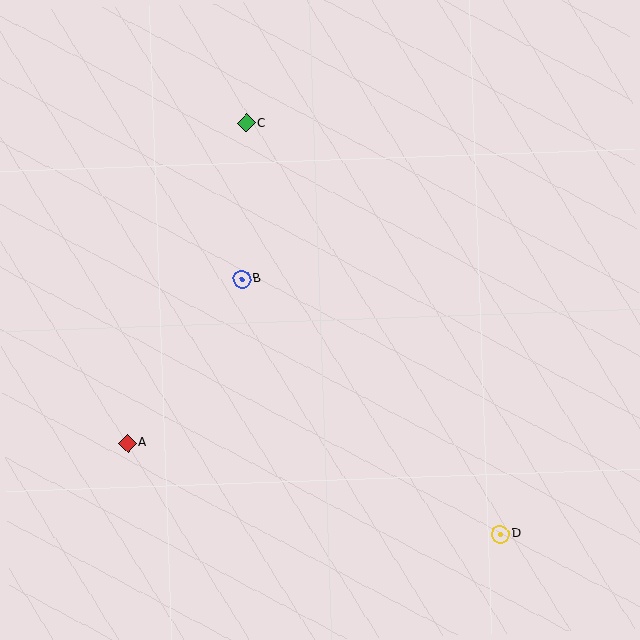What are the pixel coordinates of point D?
Point D is at (500, 534).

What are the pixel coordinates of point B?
Point B is at (242, 279).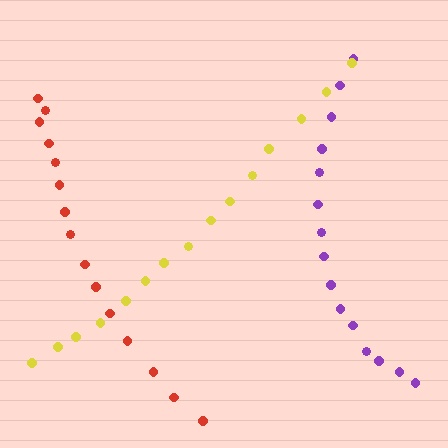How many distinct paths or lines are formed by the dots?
There are 3 distinct paths.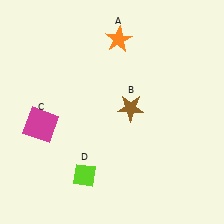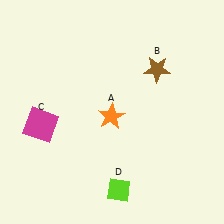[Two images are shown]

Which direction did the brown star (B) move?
The brown star (B) moved up.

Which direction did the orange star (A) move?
The orange star (A) moved down.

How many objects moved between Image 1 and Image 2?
3 objects moved between the two images.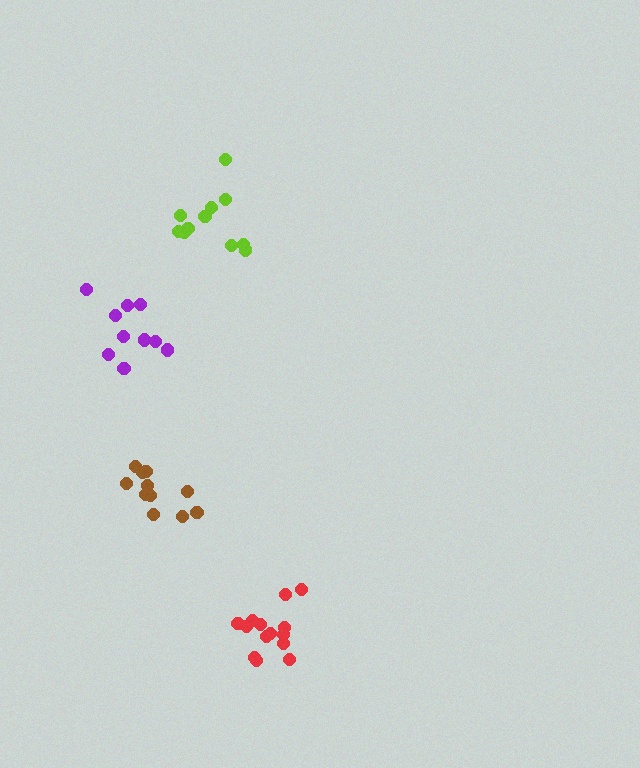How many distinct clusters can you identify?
There are 4 distinct clusters.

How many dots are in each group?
Group 1: 11 dots, Group 2: 10 dots, Group 3: 14 dots, Group 4: 11 dots (46 total).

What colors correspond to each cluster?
The clusters are colored: brown, purple, red, lime.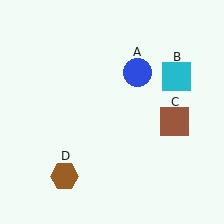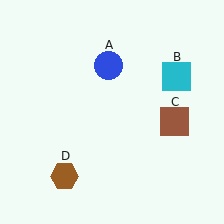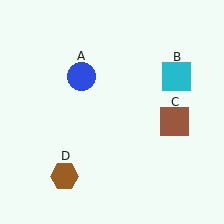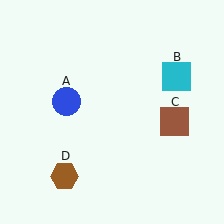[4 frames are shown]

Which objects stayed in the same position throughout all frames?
Cyan square (object B) and brown square (object C) and brown hexagon (object D) remained stationary.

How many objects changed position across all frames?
1 object changed position: blue circle (object A).